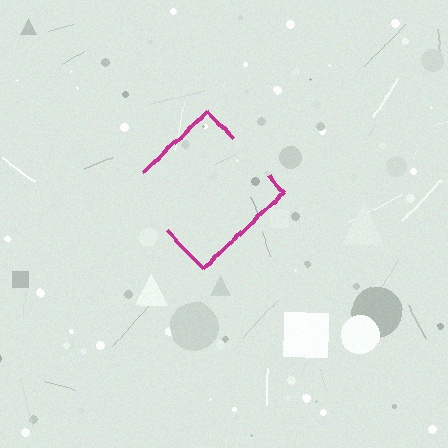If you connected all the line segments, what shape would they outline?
They would outline a diamond.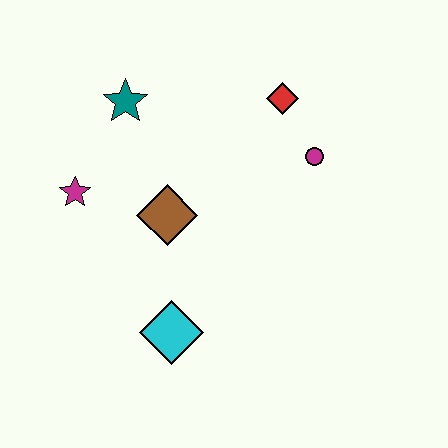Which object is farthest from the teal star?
The cyan diamond is farthest from the teal star.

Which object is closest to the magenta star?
The brown diamond is closest to the magenta star.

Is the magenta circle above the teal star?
No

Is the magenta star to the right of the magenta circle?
No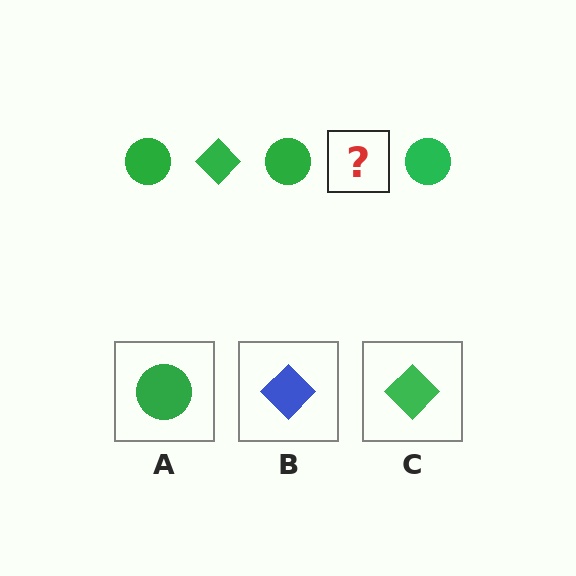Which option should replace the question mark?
Option C.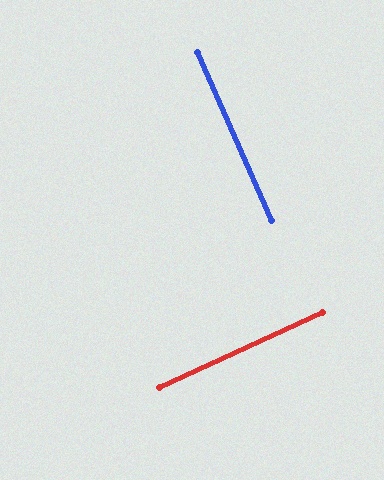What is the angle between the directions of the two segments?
Approximately 89 degrees.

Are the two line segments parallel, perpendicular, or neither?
Perpendicular — they meet at approximately 89°.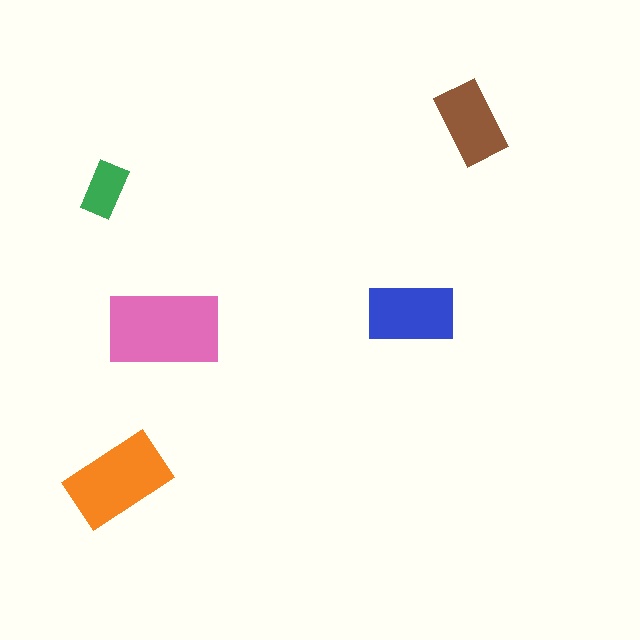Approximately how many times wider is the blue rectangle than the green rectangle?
About 1.5 times wider.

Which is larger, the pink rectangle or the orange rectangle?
The pink one.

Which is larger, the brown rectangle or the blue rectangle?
The blue one.